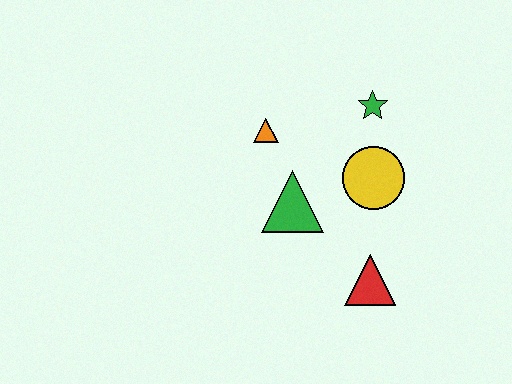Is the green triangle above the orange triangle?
No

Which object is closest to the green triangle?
The orange triangle is closest to the green triangle.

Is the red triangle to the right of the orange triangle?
Yes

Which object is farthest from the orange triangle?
The red triangle is farthest from the orange triangle.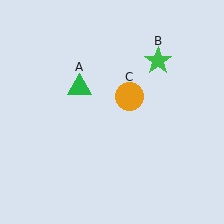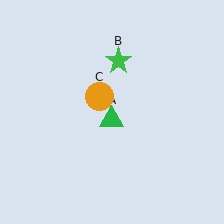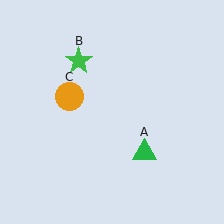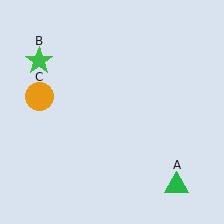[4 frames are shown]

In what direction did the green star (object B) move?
The green star (object B) moved left.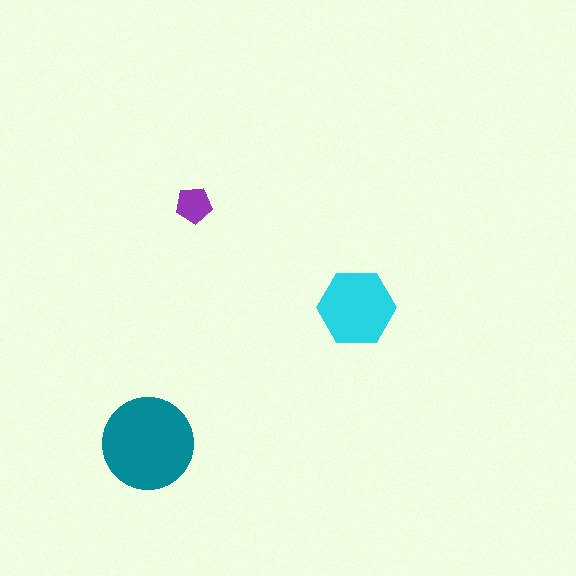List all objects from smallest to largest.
The purple pentagon, the cyan hexagon, the teal circle.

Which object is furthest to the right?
The cyan hexagon is rightmost.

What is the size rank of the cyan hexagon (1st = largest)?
2nd.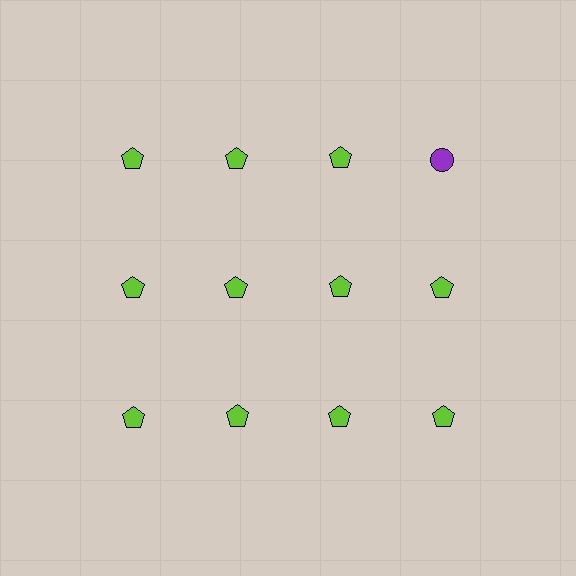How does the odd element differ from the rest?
It differs in both color (purple instead of lime) and shape (circle instead of pentagon).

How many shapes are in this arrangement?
There are 12 shapes arranged in a grid pattern.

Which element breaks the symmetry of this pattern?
The purple circle in the top row, second from right column breaks the symmetry. All other shapes are lime pentagons.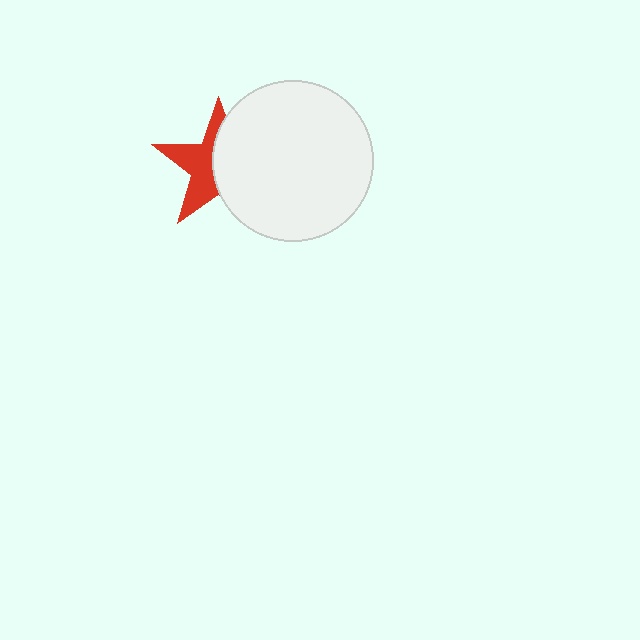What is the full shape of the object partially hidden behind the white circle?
The partially hidden object is a red star.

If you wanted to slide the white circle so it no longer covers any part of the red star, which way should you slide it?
Slide it right — that is the most direct way to separate the two shapes.